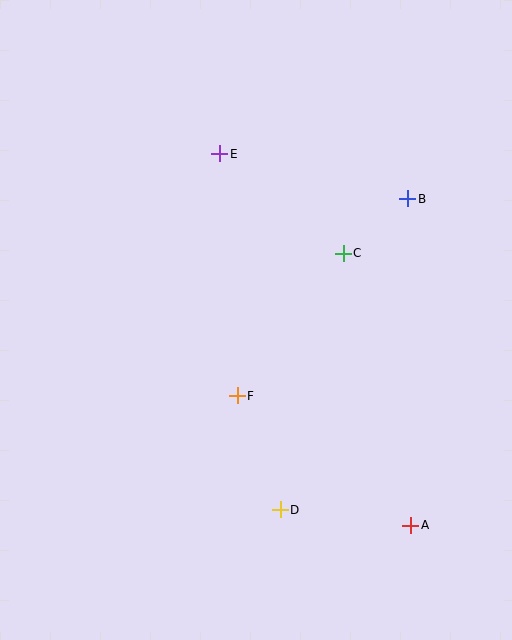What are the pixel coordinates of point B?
Point B is at (408, 199).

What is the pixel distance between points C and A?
The distance between C and A is 280 pixels.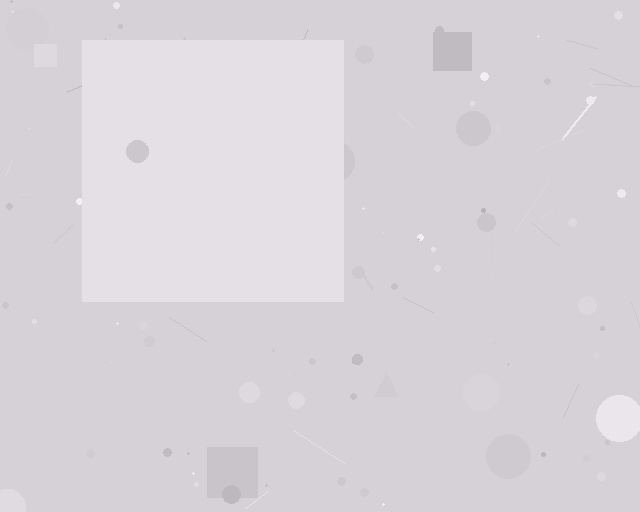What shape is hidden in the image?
A square is hidden in the image.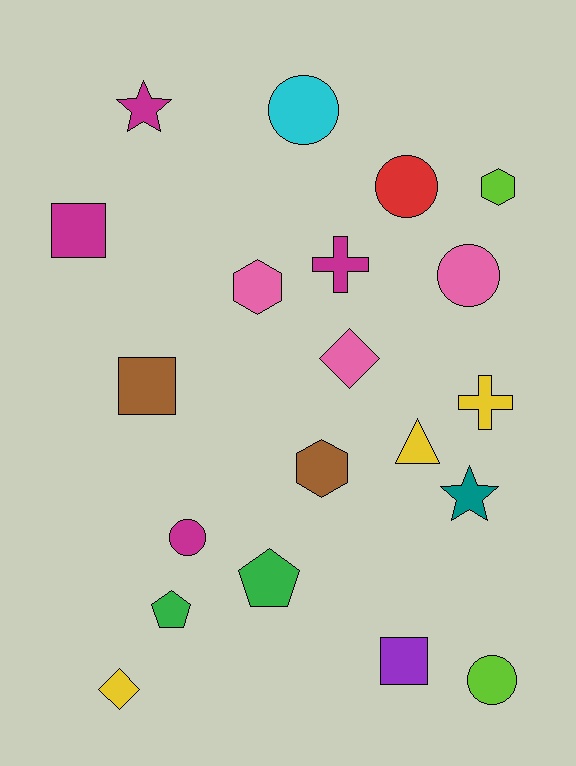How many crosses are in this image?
There are 2 crosses.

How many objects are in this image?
There are 20 objects.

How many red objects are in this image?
There is 1 red object.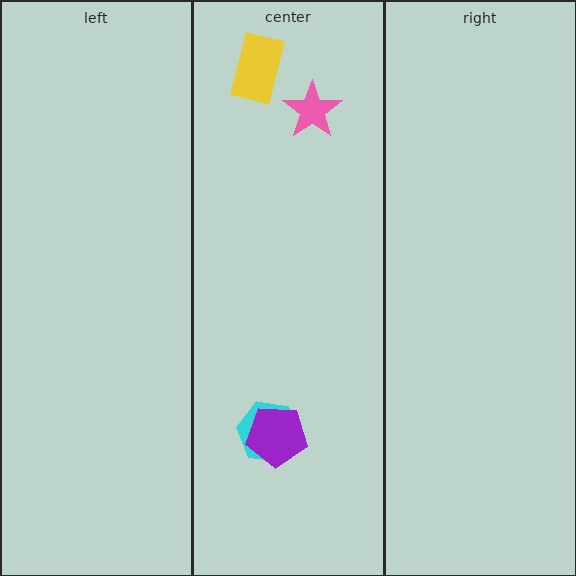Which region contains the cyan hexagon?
The center region.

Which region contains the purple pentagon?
The center region.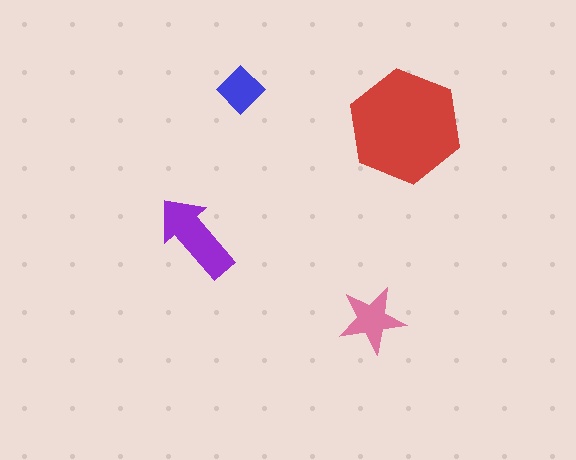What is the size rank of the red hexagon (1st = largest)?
1st.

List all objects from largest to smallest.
The red hexagon, the purple arrow, the pink star, the blue diamond.